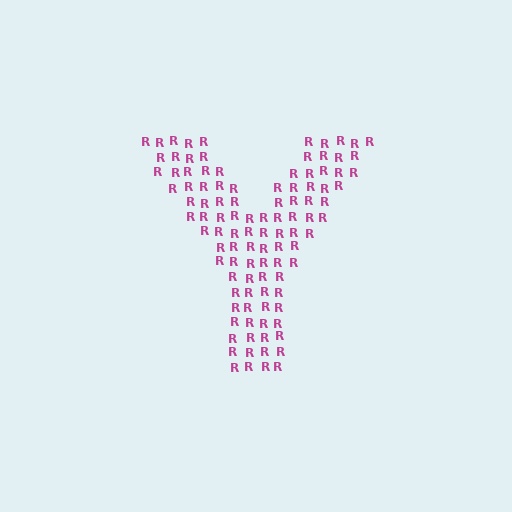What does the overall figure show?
The overall figure shows the letter Y.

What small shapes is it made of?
It is made of small letter R's.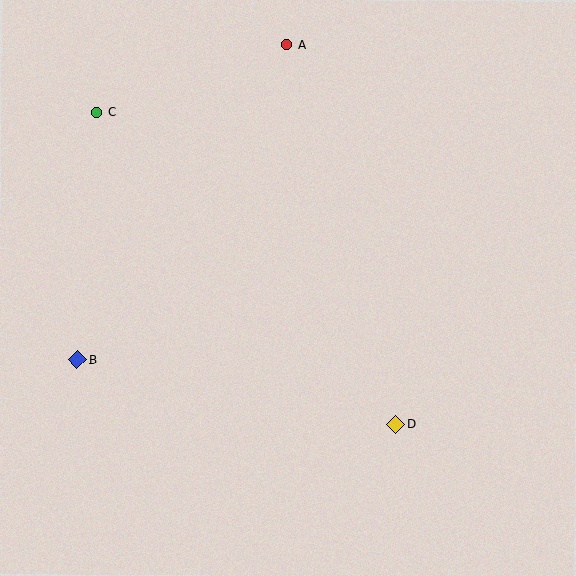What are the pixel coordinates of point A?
Point A is at (287, 45).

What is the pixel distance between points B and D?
The distance between B and D is 325 pixels.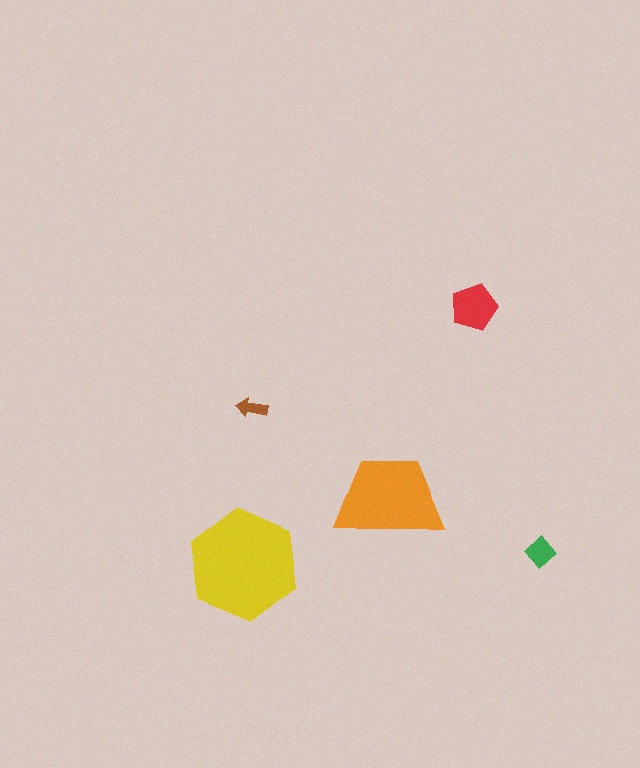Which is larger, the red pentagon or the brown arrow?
The red pentagon.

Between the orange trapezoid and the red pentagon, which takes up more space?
The orange trapezoid.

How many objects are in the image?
There are 5 objects in the image.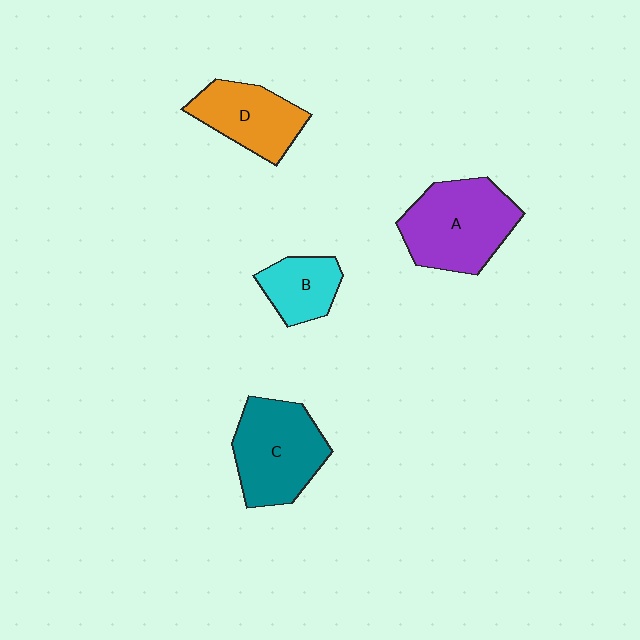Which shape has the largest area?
Shape A (purple).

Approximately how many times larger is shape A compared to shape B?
Approximately 2.0 times.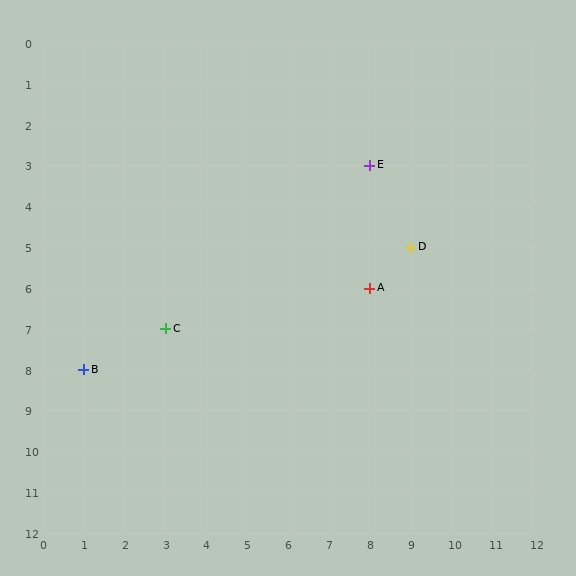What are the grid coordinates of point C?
Point C is at grid coordinates (3, 7).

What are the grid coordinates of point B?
Point B is at grid coordinates (1, 8).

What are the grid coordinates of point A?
Point A is at grid coordinates (8, 6).